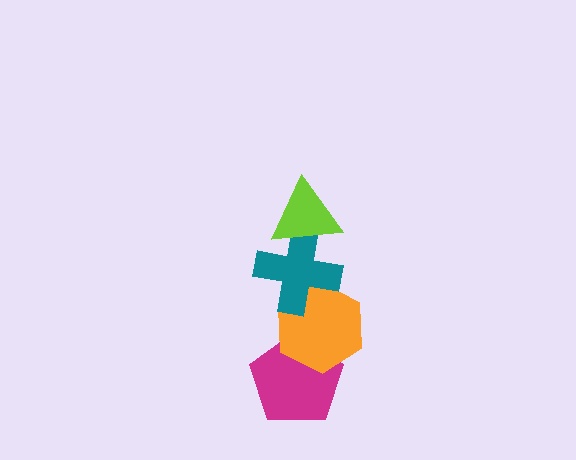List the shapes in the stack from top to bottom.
From top to bottom: the lime triangle, the teal cross, the orange hexagon, the magenta pentagon.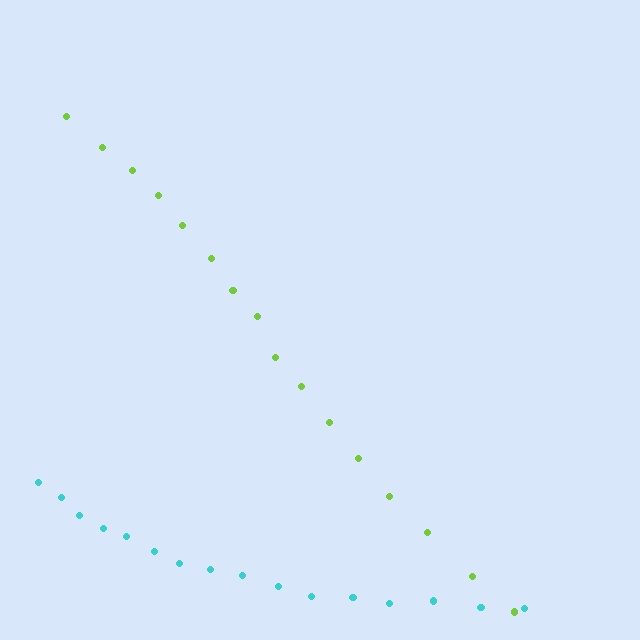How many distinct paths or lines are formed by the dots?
There are 2 distinct paths.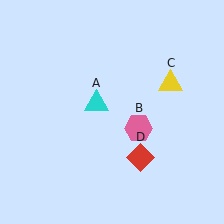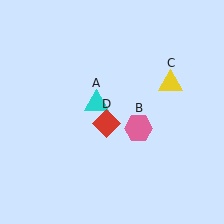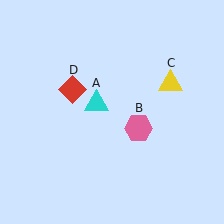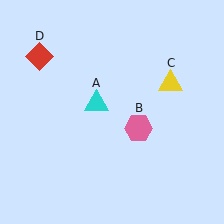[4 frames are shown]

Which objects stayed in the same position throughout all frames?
Cyan triangle (object A) and pink hexagon (object B) and yellow triangle (object C) remained stationary.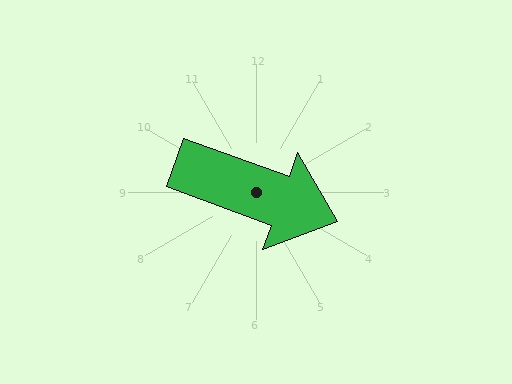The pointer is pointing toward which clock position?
Roughly 4 o'clock.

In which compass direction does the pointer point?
East.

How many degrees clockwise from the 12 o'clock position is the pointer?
Approximately 110 degrees.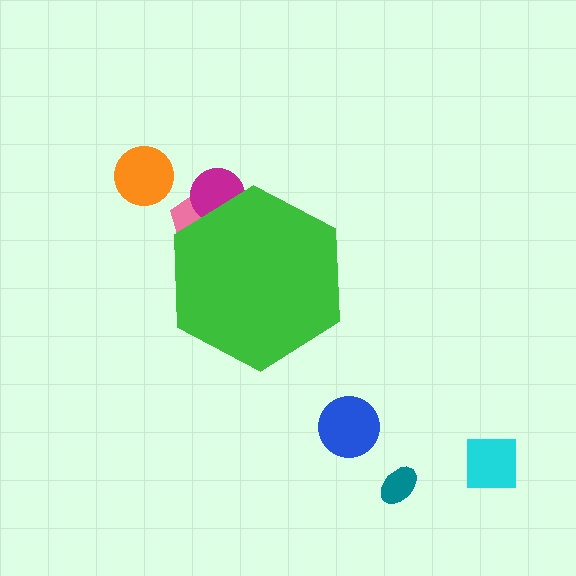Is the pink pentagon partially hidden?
Yes, the pink pentagon is partially hidden behind the green hexagon.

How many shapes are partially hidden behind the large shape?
2 shapes are partially hidden.